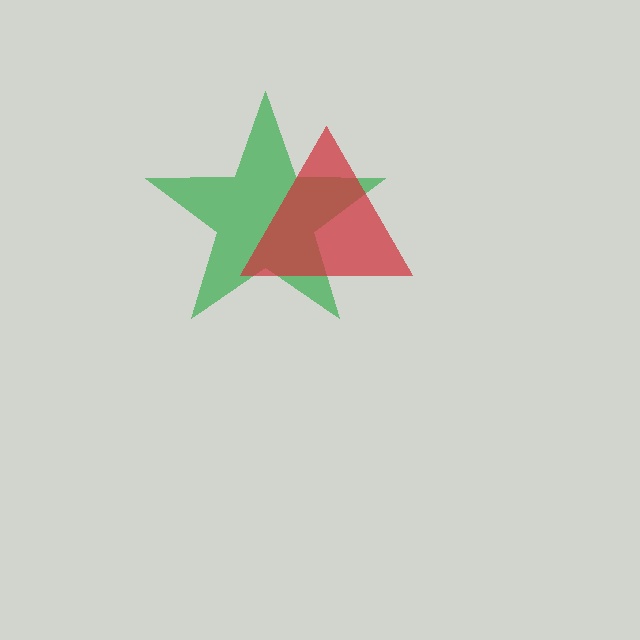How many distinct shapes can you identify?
There are 2 distinct shapes: a green star, a red triangle.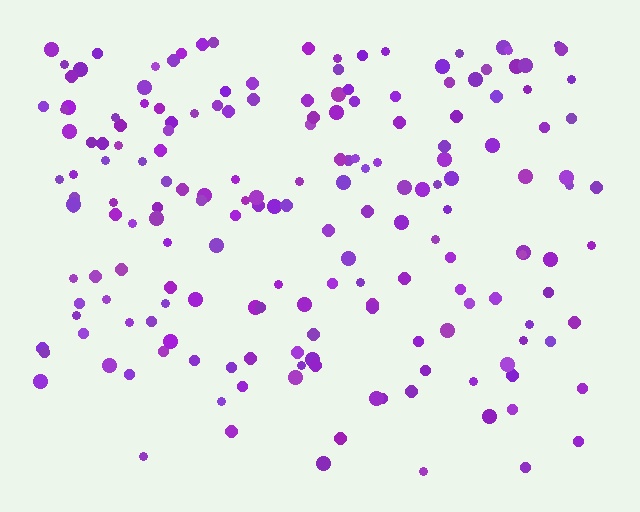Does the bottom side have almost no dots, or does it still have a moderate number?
Still a moderate number, just noticeably fewer than the top.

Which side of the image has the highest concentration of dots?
The top.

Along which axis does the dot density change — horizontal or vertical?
Vertical.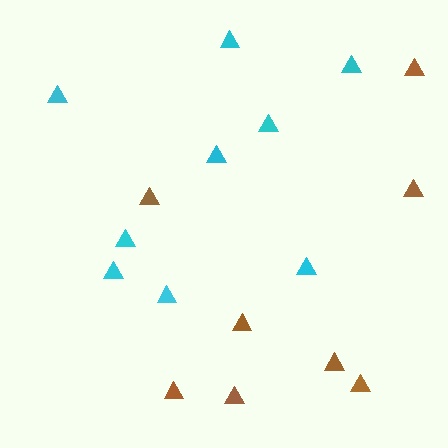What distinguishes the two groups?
There are 2 groups: one group of cyan triangles (9) and one group of brown triangles (8).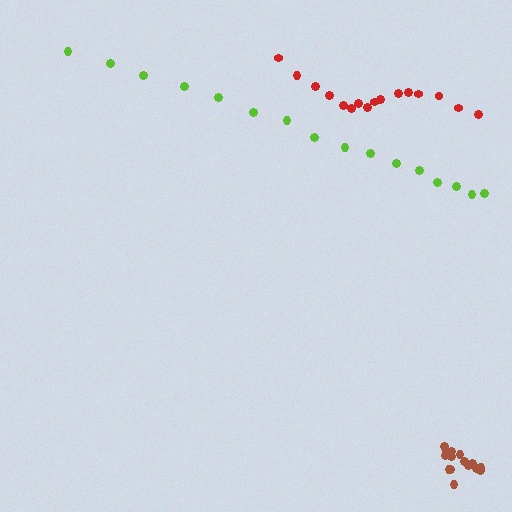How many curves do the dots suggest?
There are 3 distinct paths.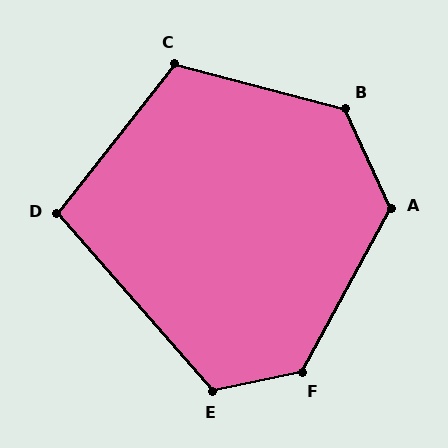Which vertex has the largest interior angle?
F, at approximately 130 degrees.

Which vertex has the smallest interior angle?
D, at approximately 101 degrees.